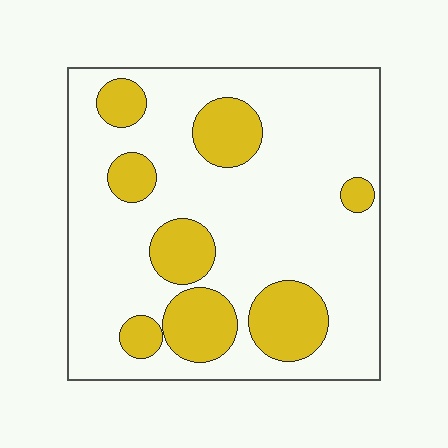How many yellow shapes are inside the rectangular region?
8.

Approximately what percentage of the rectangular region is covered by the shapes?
Approximately 25%.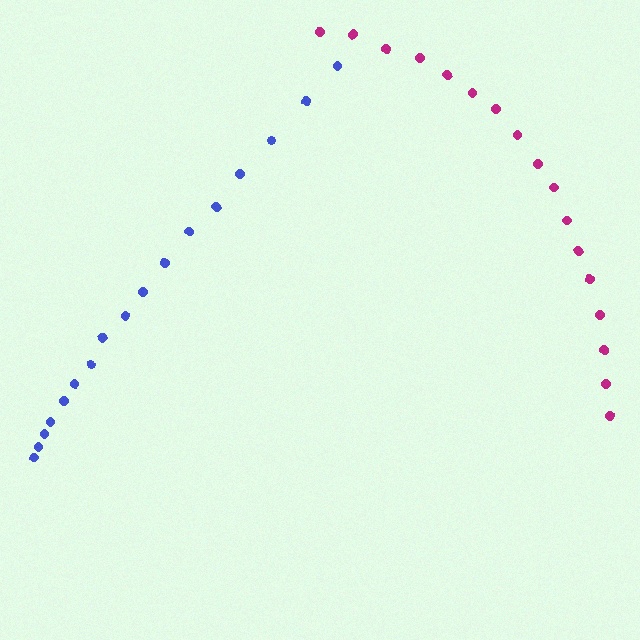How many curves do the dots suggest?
There are 2 distinct paths.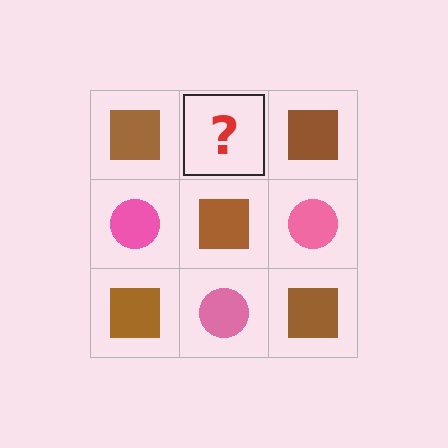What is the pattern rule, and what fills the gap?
The rule is that it alternates brown square and pink circle in a checkerboard pattern. The gap should be filled with a pink circle.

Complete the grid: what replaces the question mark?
The question mark should be replaced with a pink circle.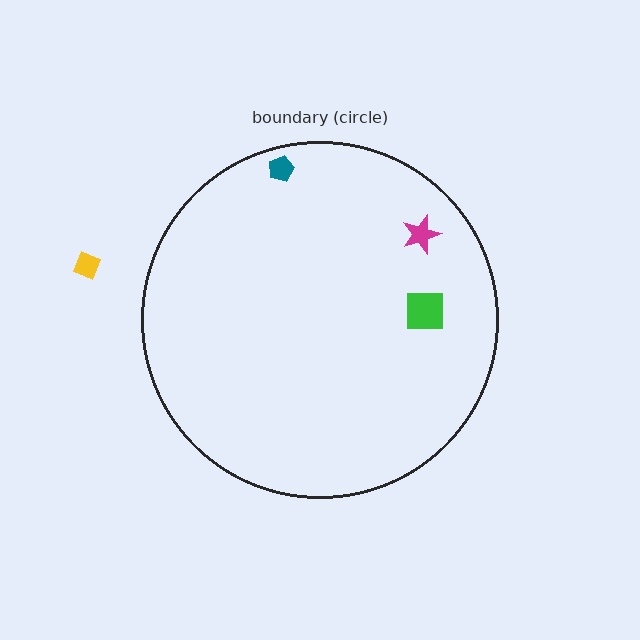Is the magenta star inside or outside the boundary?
Inside.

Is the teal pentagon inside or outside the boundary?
Inside.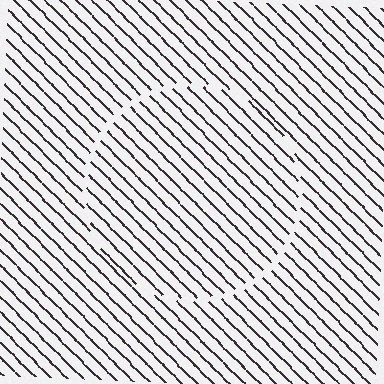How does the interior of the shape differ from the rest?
The interior of the shape contains the same grating, shifted by half a period — the contour is defined by the phase discontinuity where line-ends from the inner and outer gratings abut.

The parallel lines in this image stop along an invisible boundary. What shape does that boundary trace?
An illusory circle. The interior of the shape contains the same grating, shifted by half a period — the contour is defined by the phase discontinuity where line-ends from the inner and outer gratings abut.